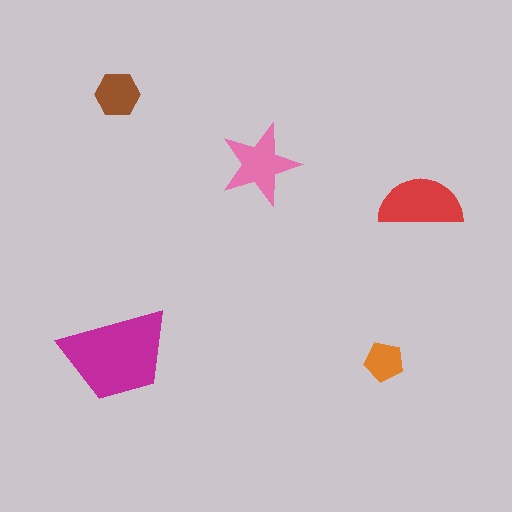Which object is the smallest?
The orange pentagon.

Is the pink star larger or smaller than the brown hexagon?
Larger.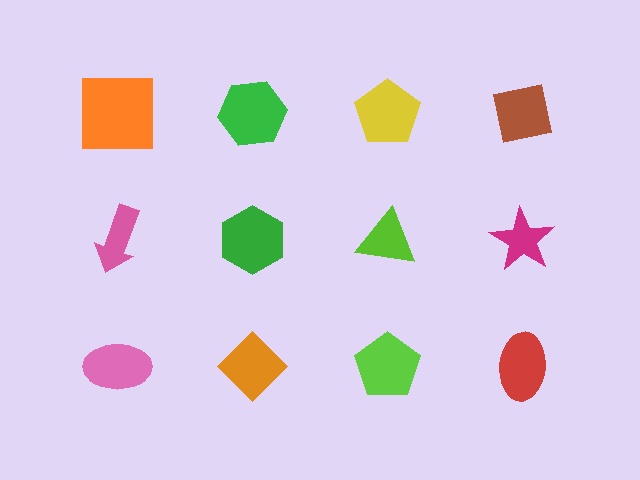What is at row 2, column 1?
A pink arrow.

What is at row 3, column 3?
A lime pentagon.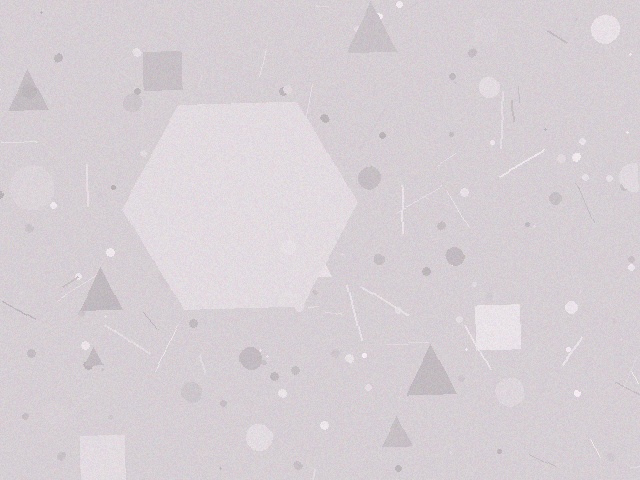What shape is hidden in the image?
A hexagon is hidden in the image.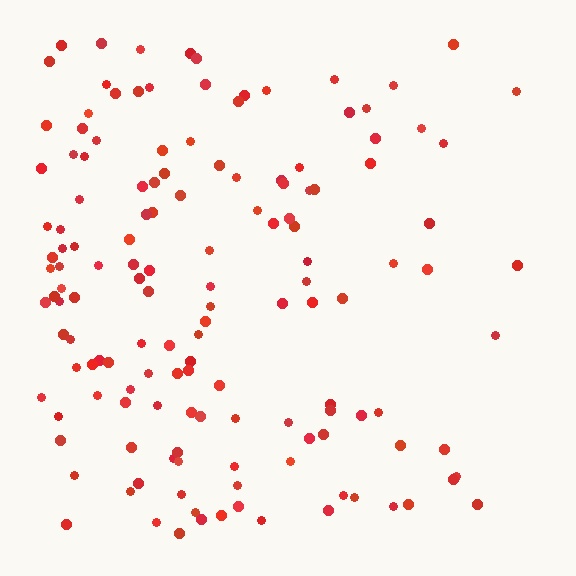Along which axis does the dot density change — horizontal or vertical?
Horizontal.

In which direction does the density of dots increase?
From right to left, with the left side densest.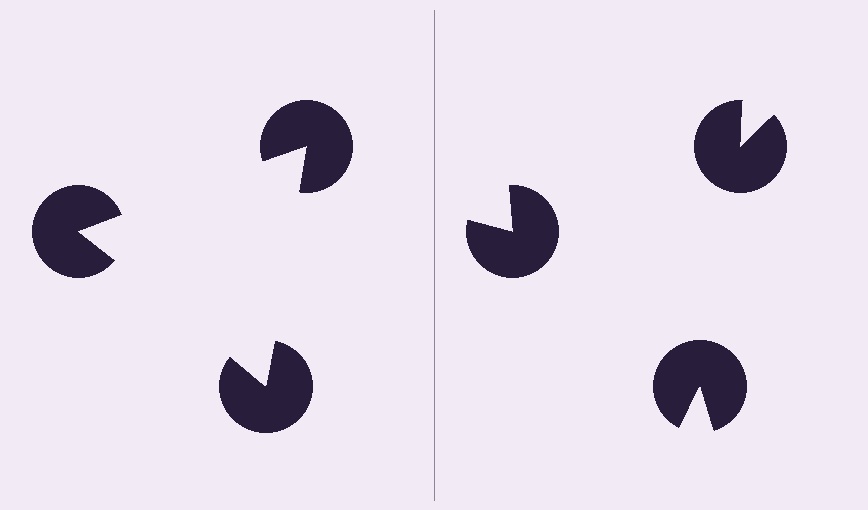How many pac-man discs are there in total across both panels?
6 — 3 on each side.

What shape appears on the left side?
An illusory triangle.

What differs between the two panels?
The pac-man discs are positioned identically on both sides; only the wedge orientations differ. On the left they align to a triangle; on the right they are misaligned.